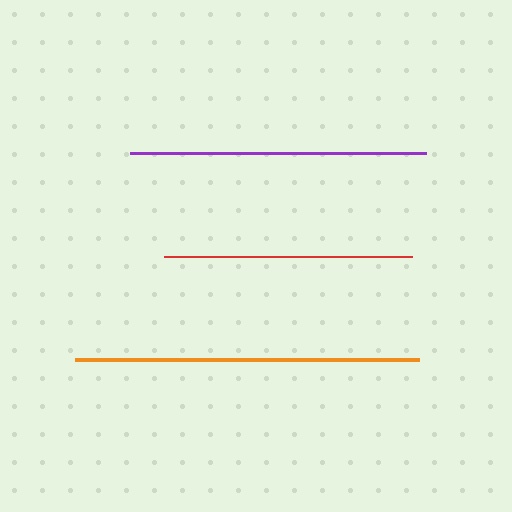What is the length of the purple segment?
The purple segment is approximately 295 pixels long.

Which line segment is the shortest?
The red line is the shortest at approximately 249 pixels.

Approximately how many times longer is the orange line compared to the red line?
The orange line is approximately 1.4 times the length of the red line.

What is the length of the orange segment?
The orange segment is approximately 344 pixels long.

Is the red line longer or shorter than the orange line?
The orange line is longer than the red line.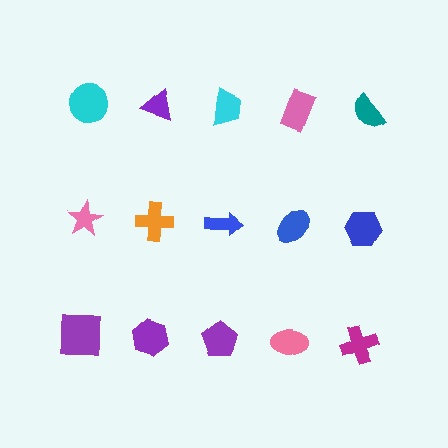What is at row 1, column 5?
A teal semicircle.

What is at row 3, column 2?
A purple hexagon.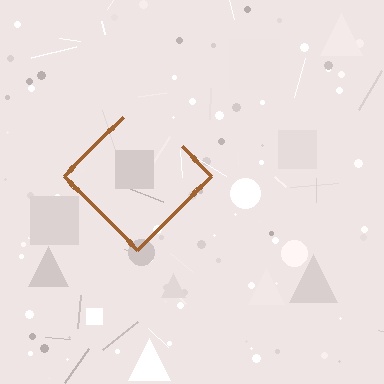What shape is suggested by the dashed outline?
The dashed outline suggests a diamond.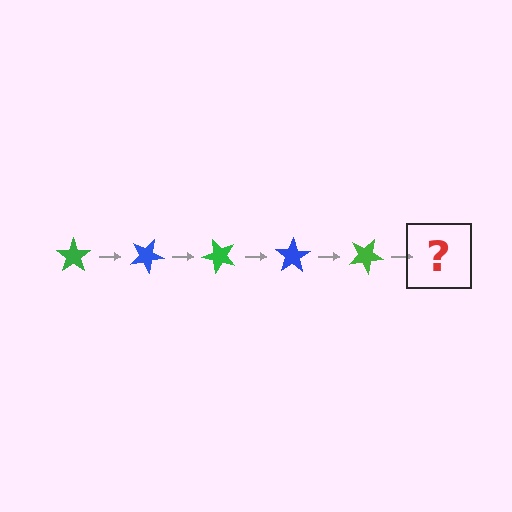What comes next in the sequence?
The next element should be a blue star, rotated 125 degrees from the start.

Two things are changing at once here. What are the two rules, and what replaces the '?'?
The two rules are that it rotates 25 degrees each step and the color cycles through green and blue. The '?' should be a blue star, rotated 125 degrees from the start.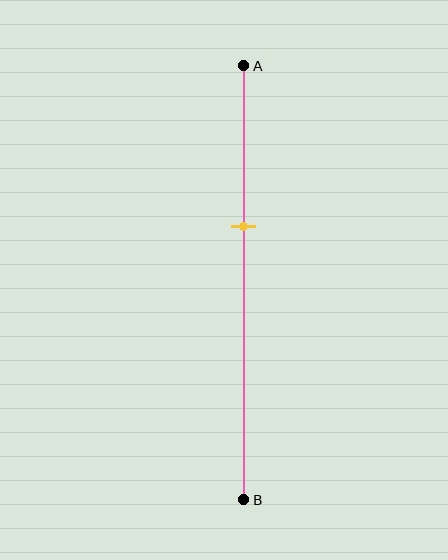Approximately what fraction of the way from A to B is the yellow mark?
The yellow mark is approximately 35% of the way from A to B.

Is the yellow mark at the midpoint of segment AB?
No, the mark is at about 35% from A, not at the 50% midpoint.